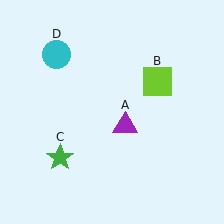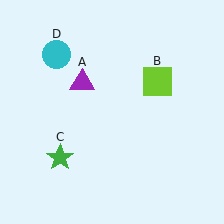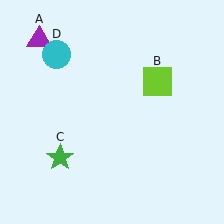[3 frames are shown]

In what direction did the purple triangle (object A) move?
The purple triangle (object A) moved up and to the left.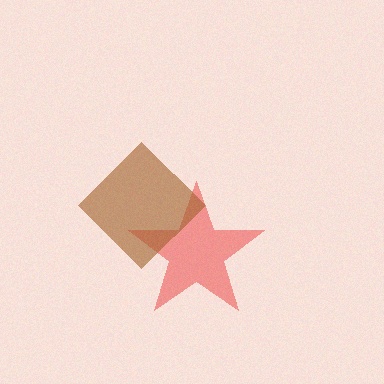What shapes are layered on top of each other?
The layered shapes are: a red star, a brown diamond.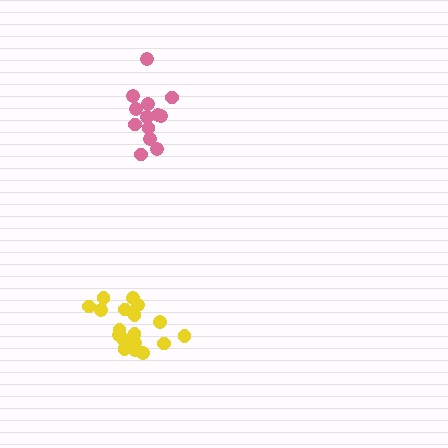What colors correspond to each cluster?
The clusters are colored: yellow, pink.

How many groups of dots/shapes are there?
There are 2 groups.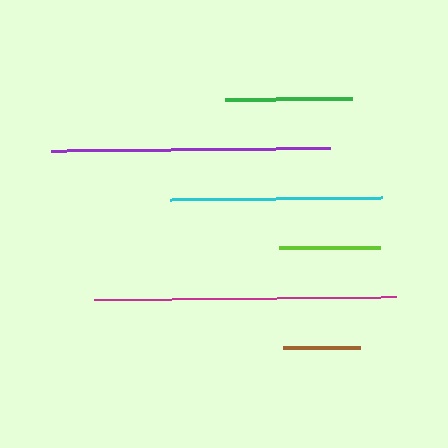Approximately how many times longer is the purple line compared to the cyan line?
The purple line is approximately 1.3 times the length of the cyan line.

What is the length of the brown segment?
The brown segment is approximately 77 pixels long.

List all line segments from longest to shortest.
From longest to shortest: magenta, purple, cyan, green, lime, brown.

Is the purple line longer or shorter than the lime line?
The purple line is longer than the lime line.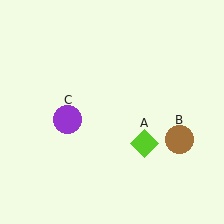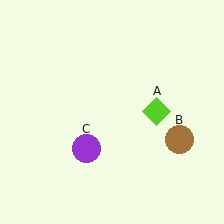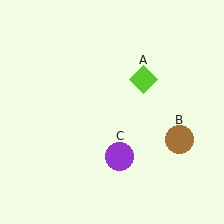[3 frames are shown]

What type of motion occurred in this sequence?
The lime diamond (object A), purple circle (object C) rotated counterclockwise around the center of the scene.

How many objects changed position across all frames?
2 objects changed position: lime diamond (object A), purple circle (object C).